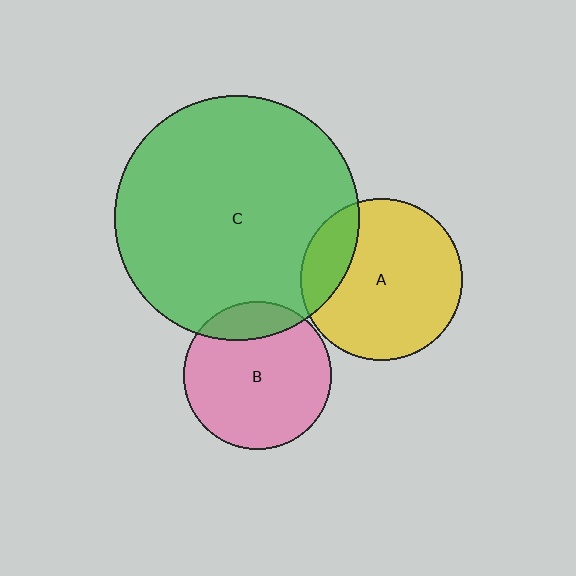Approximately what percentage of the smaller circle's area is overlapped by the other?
Approximately 15%.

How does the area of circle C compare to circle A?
Approximately 2.3 times.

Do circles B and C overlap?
Yes.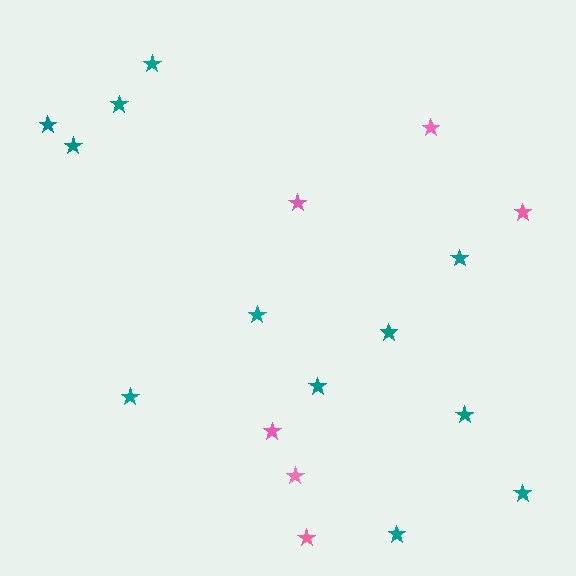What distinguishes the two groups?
There are 2 groups: one group of pink stars (6) and one group of teal stars (12).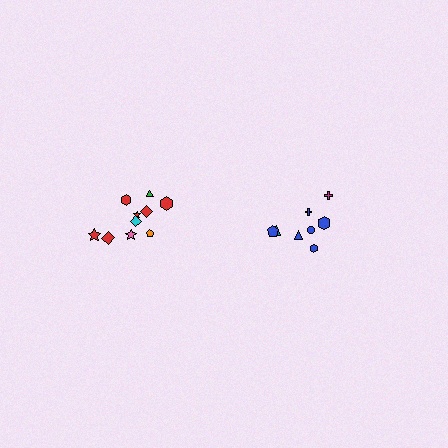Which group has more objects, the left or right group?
The left group.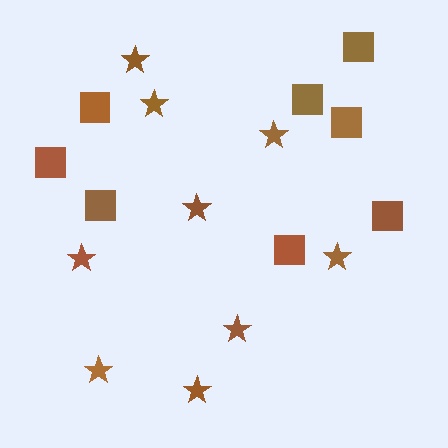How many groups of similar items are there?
There are 2 groups: one group of stars (9) and one group of squares (8).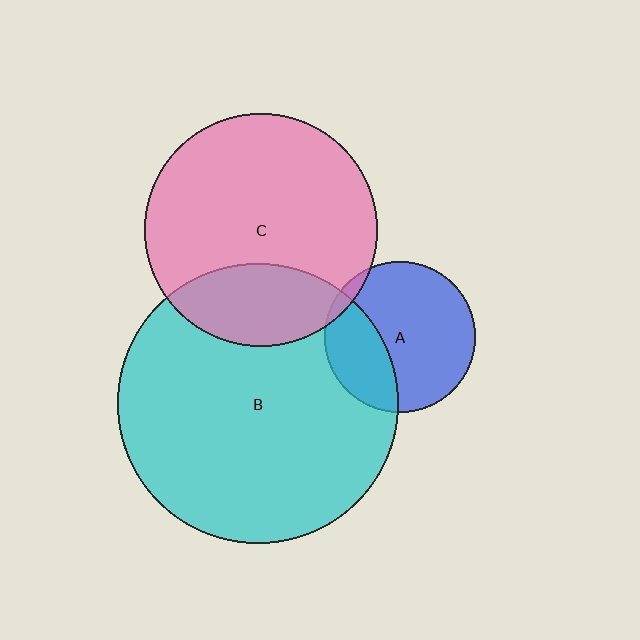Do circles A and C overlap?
Yes.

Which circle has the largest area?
Circle B (cyan).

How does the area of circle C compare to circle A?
Approximately 2.4 times.